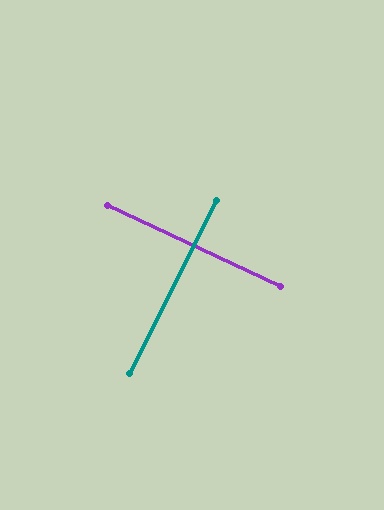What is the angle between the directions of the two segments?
Approximately 88 degrees.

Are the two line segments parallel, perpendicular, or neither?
Perpendicular — they meet at approximately 88°.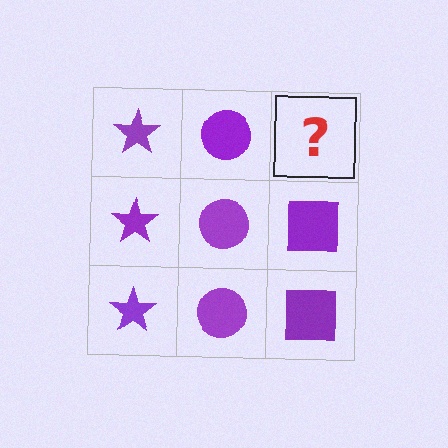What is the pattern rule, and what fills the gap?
The rule is that each column has a consistent shape. The gap should be filled with a purple square.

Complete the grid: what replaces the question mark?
The question mark should be replaced with a purple square.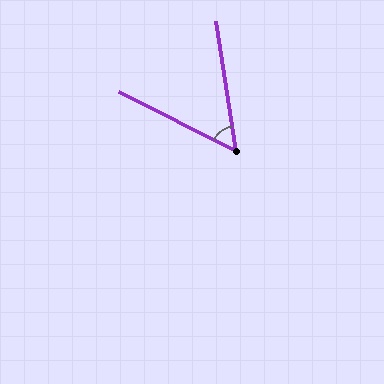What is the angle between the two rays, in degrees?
Approximately 54 degrees.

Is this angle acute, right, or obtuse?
It is acute.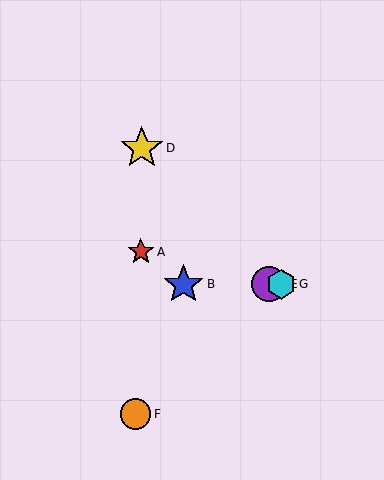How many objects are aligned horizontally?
4 objects (B, C, E, G) are aligned horizontally.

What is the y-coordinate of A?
Object A is at y≈252.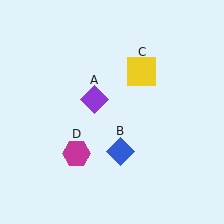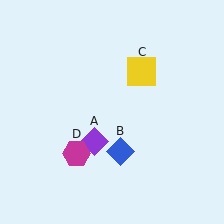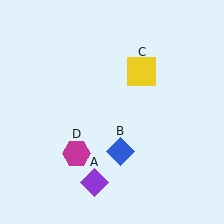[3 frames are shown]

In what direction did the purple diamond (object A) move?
The purple diamond (object A) moved down.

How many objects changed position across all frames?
1 object changed position: purple diamond (object A).